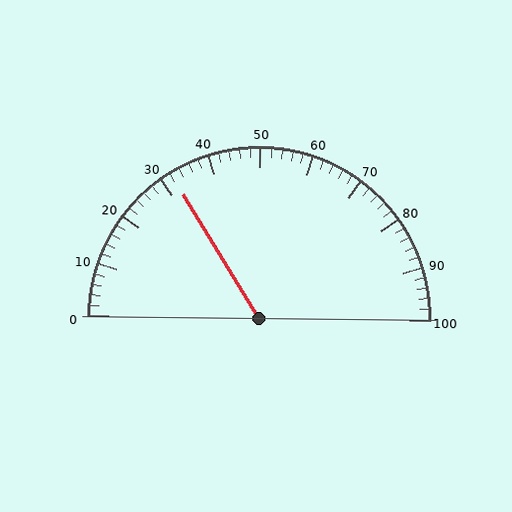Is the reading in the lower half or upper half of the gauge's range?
The reading is in the lower half of the range (0 to 100).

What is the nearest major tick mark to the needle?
The nearest major tick mark is 30.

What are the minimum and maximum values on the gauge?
The gauge ranges from 0 to 100.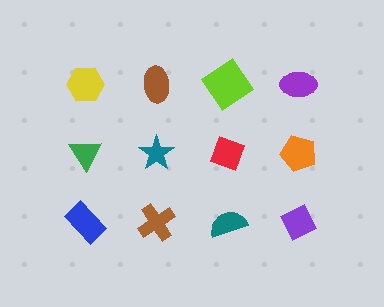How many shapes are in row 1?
4 shapes.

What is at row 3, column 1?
A blue rectangle.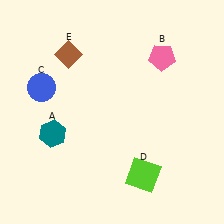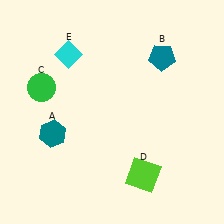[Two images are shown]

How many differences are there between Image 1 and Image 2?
There are 3 differences between the two images.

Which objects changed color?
B changed from pink to teal. C changed from blue to green. E changed from brown to cyan.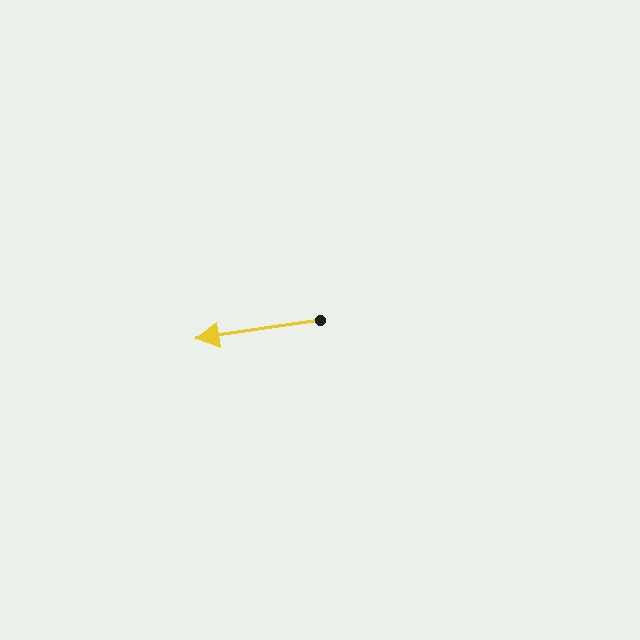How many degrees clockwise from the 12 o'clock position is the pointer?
Approximately 262 degrees.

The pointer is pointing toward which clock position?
Roughly 9 o'clock.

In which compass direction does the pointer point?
West.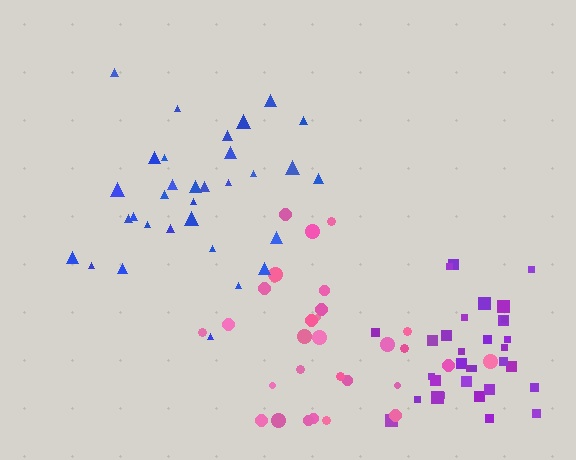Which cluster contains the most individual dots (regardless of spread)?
Purple (33).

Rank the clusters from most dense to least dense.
purple, blue, pink.